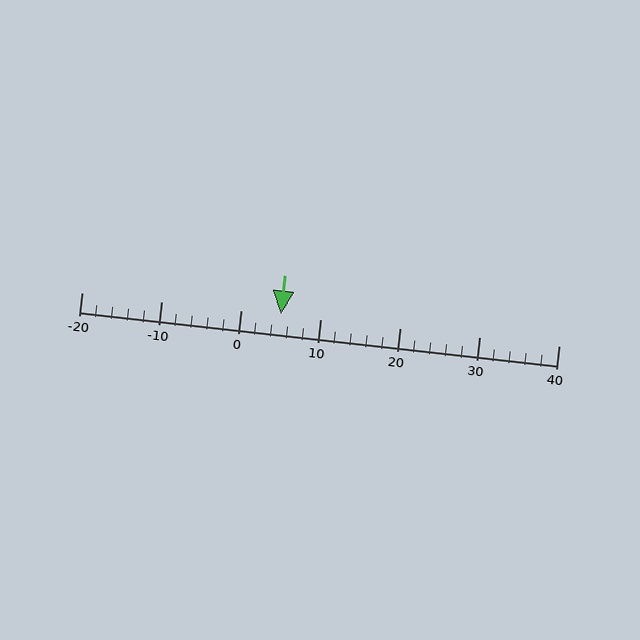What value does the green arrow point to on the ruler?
The green arrow points to approximately 5.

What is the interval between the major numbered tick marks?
The major tick marks are spaced 10 units apart.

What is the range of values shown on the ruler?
The ruler shows values from -20 to 40.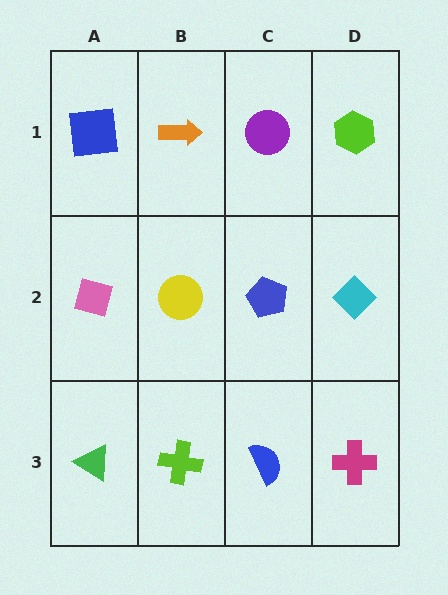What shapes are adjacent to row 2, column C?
A purple circle (row 1, column C), a blue semicircle (row 3, column C), a yellow circle (row 2, column B), a cyan diamond (row 2, column D).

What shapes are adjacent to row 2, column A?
A blue square (row 1, column A), a green triangle (row 3, column A), a yellow circle (row 2, column B).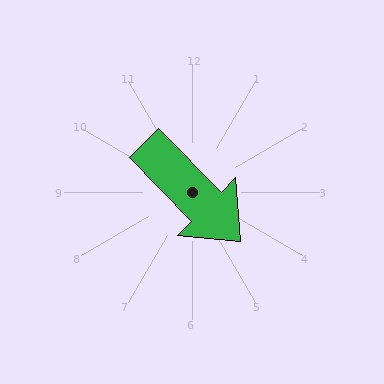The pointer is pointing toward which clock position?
Roughly 5 o'clock.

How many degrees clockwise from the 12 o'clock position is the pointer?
Approximately 135 degrees.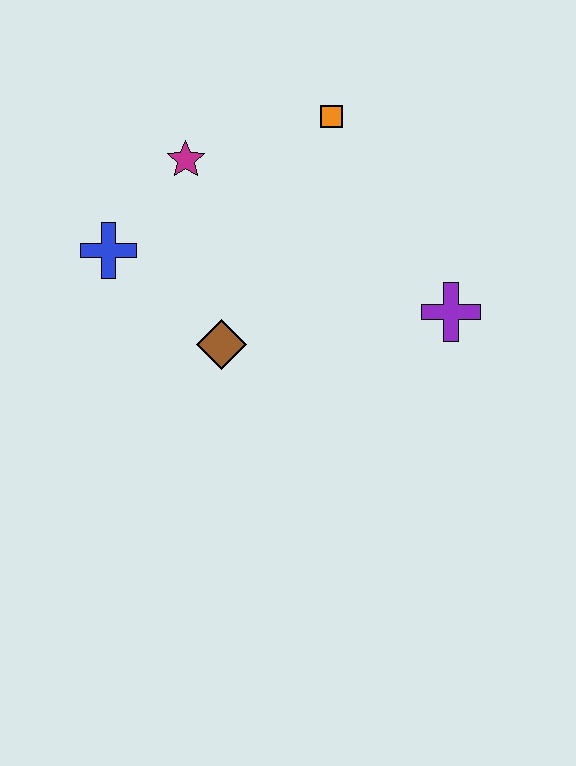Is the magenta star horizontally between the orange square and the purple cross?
No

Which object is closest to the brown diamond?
The blue cross is closest to the brown diamond.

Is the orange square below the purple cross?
No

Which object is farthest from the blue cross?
The purple cross is farthest from the blue cross.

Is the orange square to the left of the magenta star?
No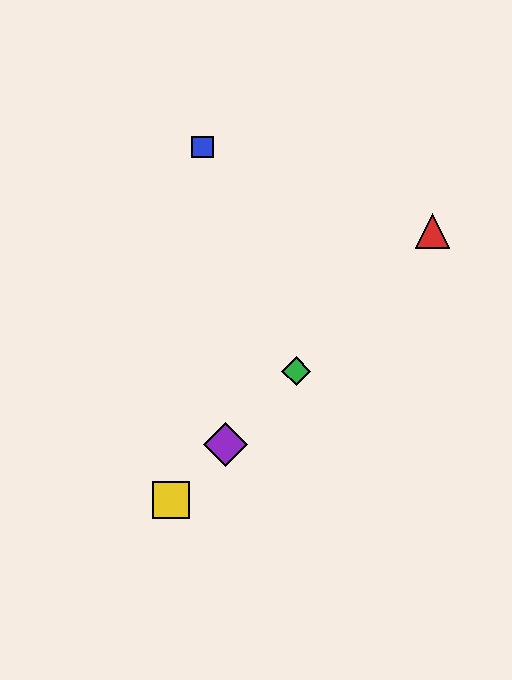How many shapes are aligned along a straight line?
4 shapes (the red triangle, the green diamond, the yellow square, the purple diamond) are aligned along a straight line.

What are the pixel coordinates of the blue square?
The blue square is at (203, 147).